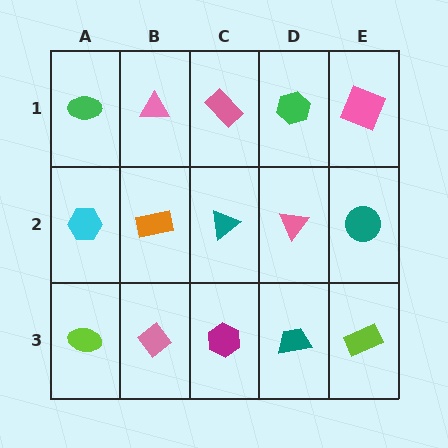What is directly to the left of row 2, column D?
A teal triangle.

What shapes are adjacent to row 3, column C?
A teal triangle (row 2, column C), a pink diamond (row 3, column B), a teal trapezoid (row 3, column D).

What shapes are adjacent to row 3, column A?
A cyan hexagon (row 2, column A), a pink diamond (row 3, column B).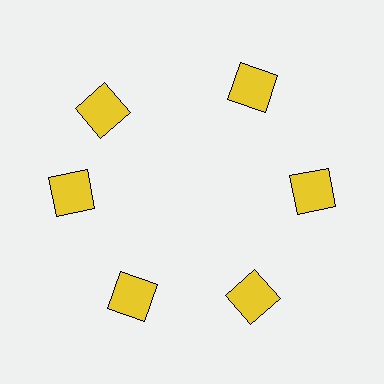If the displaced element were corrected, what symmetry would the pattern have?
It would have 6-fold rotational symmetry — the pattern would map onto itself every 60 degrees.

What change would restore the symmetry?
The symmetry would be restored by rotating it back into even spacing with its neighbors so that all 6 squares sit at equal angles and equal distance from the center.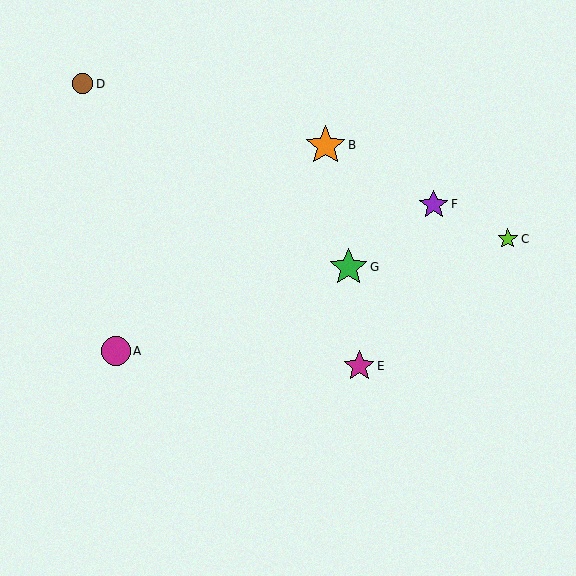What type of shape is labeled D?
Shape D is a brown circle.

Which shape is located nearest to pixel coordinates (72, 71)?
The brown circle (labeled D) at (83, 84) is nearest to that location.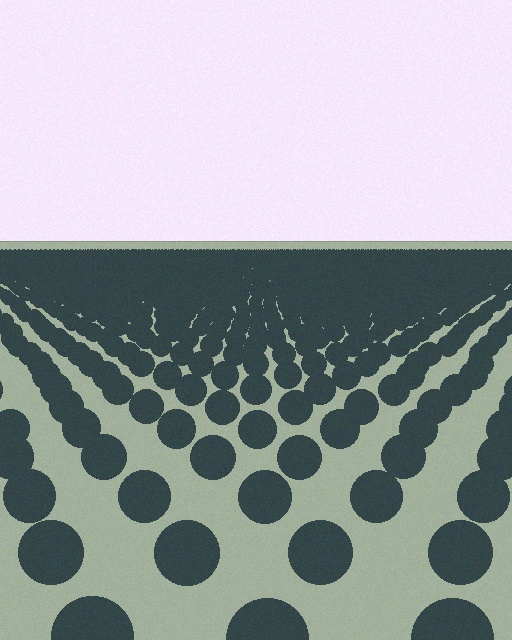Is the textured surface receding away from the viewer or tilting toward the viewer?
The surface is receding away from the viewer. Texture elements get smaller and denser toward the top.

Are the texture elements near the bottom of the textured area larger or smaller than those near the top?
Larger. Near the bottom, elements are closer to the viewer and appear at a bigger on-screen size.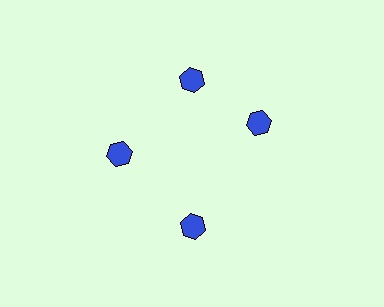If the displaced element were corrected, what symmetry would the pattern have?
It would have 4-fold rotational symmetry — the pattern would map onto itself every 90 degrees.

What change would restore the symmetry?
The symmetry would be restored by rotating it back into even spacing with its neighbors so that all 4 hexagons sit at equal angles and equal distance from the center.